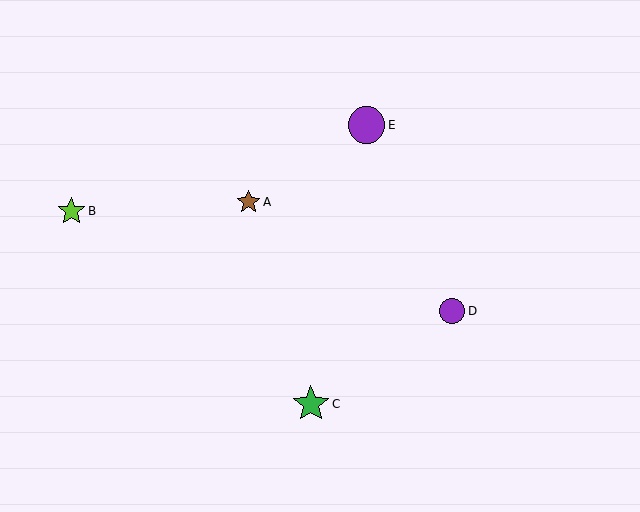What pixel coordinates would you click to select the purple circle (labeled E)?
Click at (367, 125) to select the purple circle E.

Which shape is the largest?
The purple circle (labeled E) is the largest.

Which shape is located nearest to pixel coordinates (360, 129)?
The purple circle (labeled E) at (367, 125) is nearest to that location.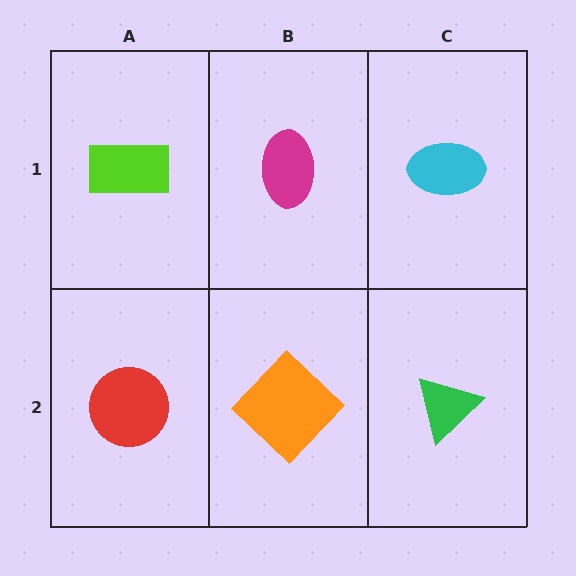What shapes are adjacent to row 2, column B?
A magenta ellipse (row 1, column B), a red circle (row 2, column A), a green triangle (row 2, column C).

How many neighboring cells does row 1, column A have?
2.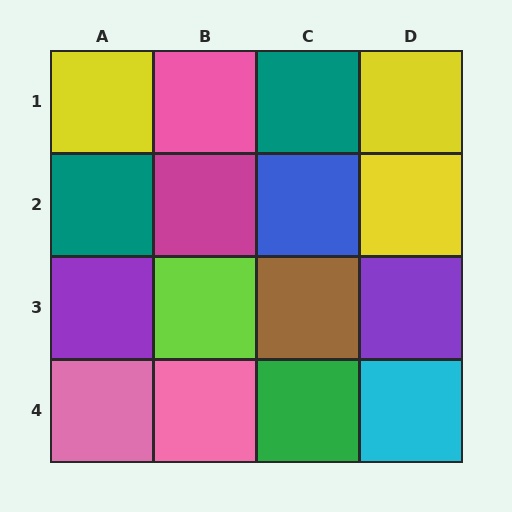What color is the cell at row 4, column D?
Cyan.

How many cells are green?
1 cell is green.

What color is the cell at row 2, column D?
Yellow.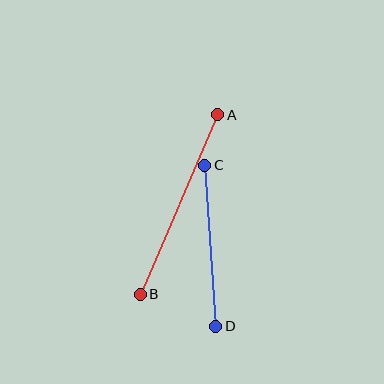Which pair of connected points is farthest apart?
Points A and B are farthest apart.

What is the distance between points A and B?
The distance is approximately 196 pixels.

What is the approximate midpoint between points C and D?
The midpoint is at approximately (210, 246) pixels.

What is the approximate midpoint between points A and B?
The midpoint is at approximately (179, 204) pixels.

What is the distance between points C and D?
The distance is approximately 161 pixels.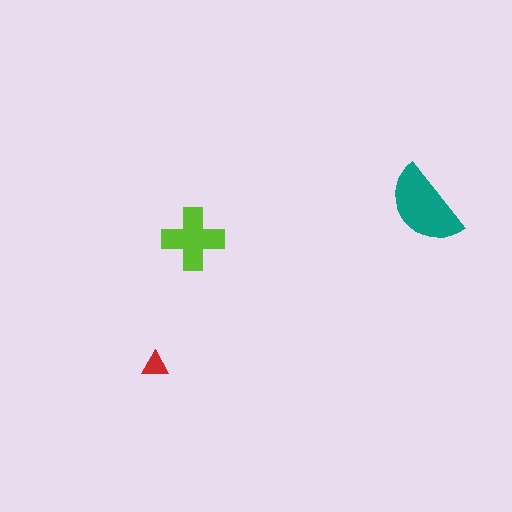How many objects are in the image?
There are 3 objects in the image.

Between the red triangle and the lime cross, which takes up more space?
The lime cross.